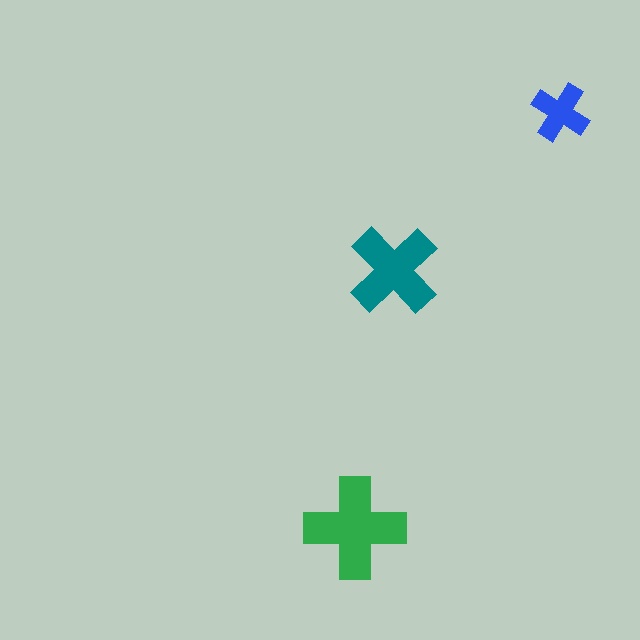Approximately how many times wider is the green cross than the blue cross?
About 1.5 times wider.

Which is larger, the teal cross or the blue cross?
The teal one.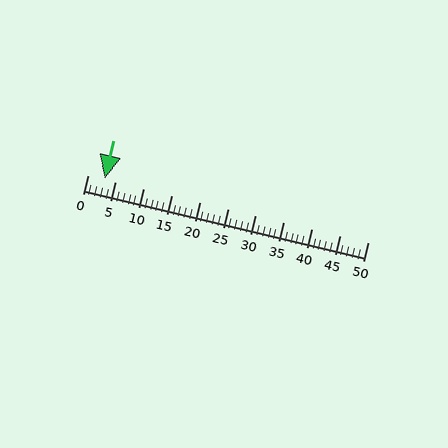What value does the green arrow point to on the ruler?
The green arrow points to approximately 3.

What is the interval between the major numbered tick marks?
The major tick marks are spaced 5 units apart.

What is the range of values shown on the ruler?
The ruler shows values from 0 to 50.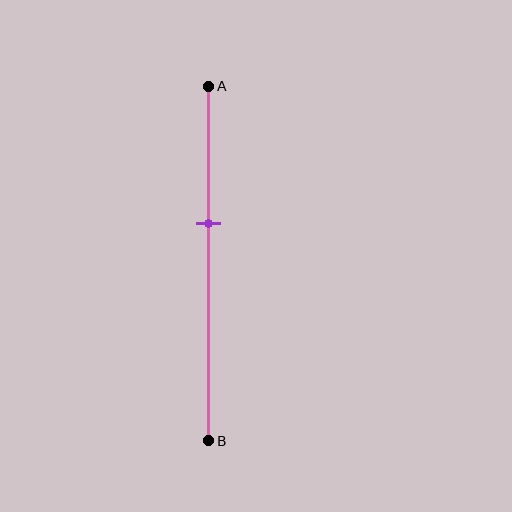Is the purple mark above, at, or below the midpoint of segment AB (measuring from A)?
The purple mark is above the midpoint of segment AB.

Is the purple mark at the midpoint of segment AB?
No, the mark is at about 40% from A, not at the 50% midpoint.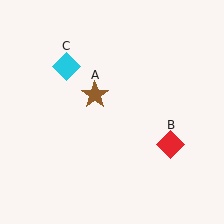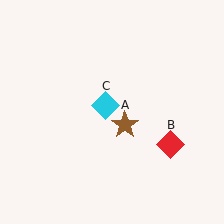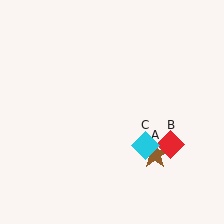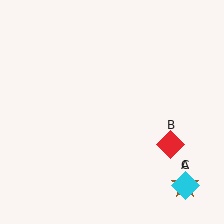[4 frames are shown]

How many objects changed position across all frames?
2 objects changed position: brown star (object A), cyan diamond (object C).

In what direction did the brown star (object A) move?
The brown star (object A) moved down and to the right.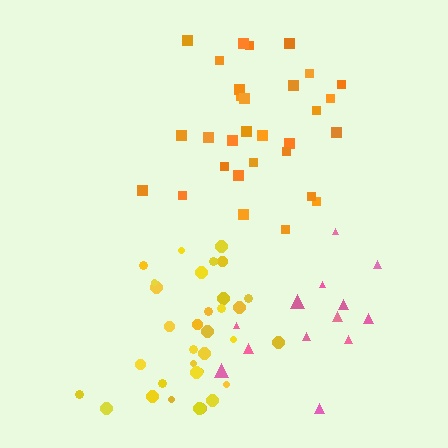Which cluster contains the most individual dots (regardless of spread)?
Yellow (33).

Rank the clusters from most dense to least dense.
yellow, orange, pink.